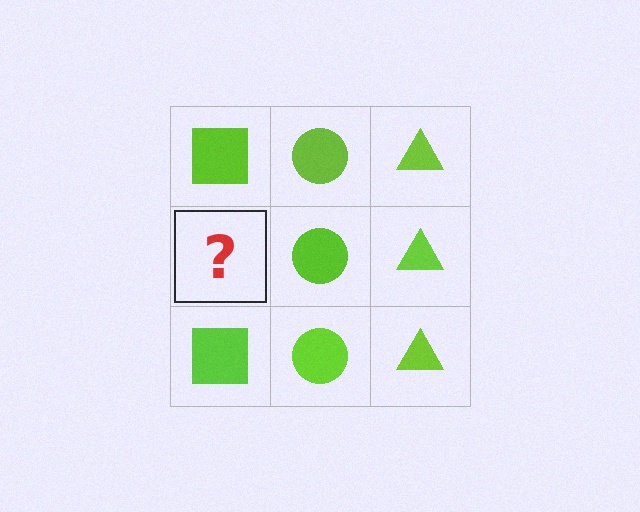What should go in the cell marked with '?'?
The missing cell should contain a lime square.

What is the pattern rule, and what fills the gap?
The rule is that each column has a consistent shape. The gap should be filled with a lime square.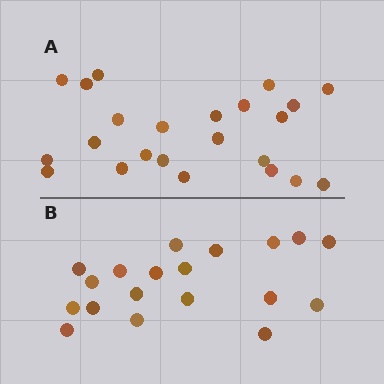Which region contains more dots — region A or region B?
Region A (the top region) has more dots.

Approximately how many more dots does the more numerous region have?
Region A has about 4 more dots than region B.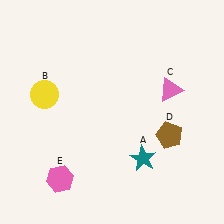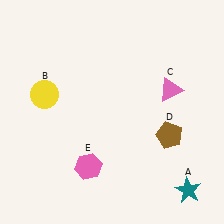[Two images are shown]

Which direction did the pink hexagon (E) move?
The pink hexagon (E) moved right.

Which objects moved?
The objects that moved are: the teal star (A), the pink hexagon (E).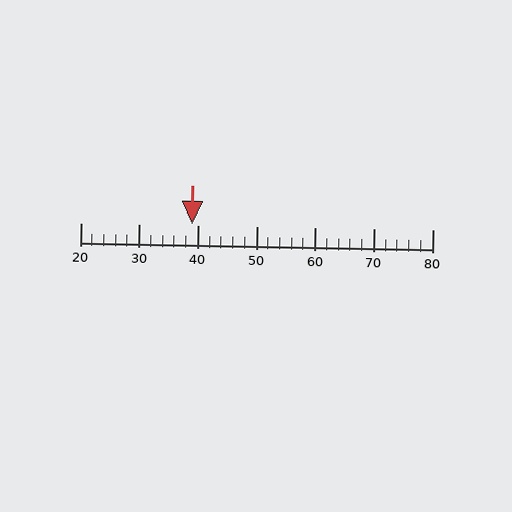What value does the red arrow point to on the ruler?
The red arrow points to approximately 39.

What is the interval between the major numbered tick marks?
The major tick marks are spaced 10 units apart.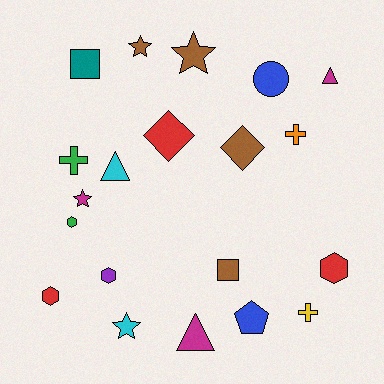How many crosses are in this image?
There are 3 crosses.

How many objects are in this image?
There are 20 objects.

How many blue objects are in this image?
There are 2 blue objects.